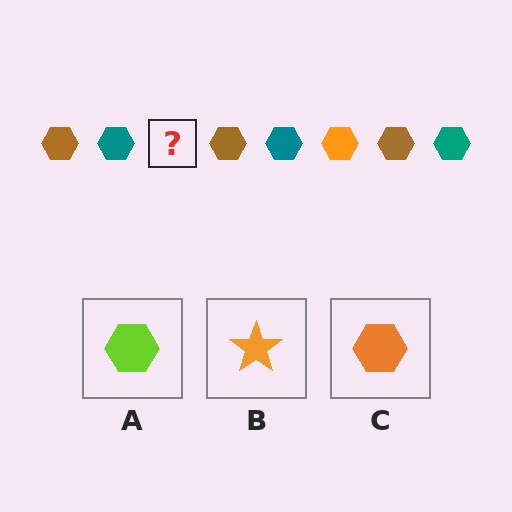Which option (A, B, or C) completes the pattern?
C.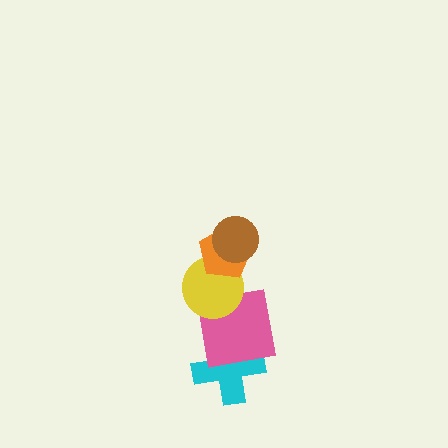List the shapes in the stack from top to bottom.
From top to bottom: the brown circle, the orange pentagon, the yellow circle, the pink square, the cyan cross.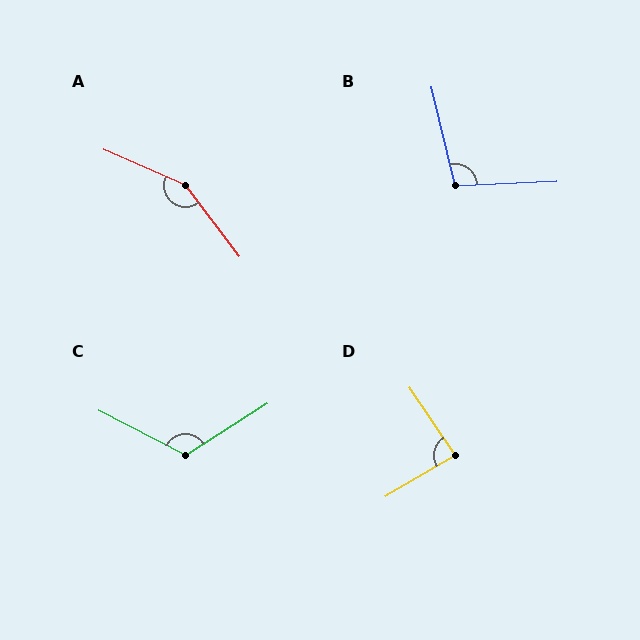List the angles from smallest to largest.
D (87°), B (101°), C (120°), A (150°).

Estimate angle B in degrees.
Approximately 101 degrees.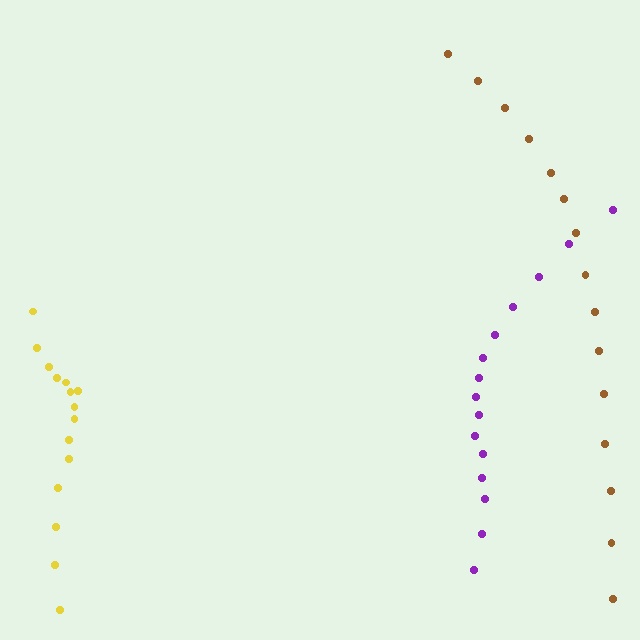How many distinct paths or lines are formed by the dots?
There are 3 distinct paths.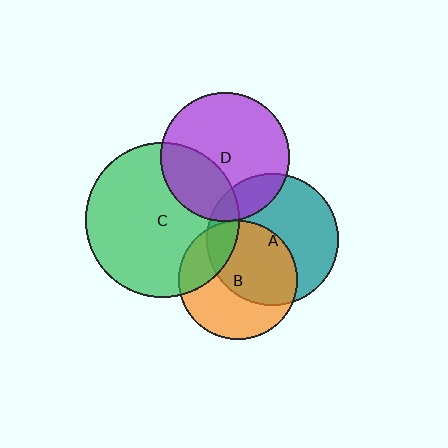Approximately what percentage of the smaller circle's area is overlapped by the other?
Approximately 30%.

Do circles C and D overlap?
Yes.